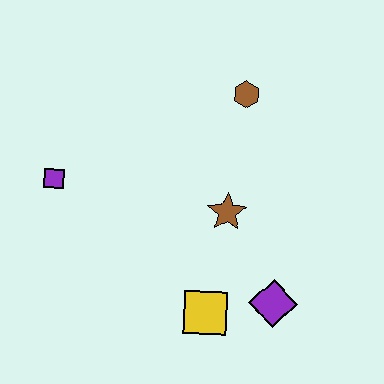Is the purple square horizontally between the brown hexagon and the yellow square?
No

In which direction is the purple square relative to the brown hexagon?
The purple square is to the left of the brown hexagon.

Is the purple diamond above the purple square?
No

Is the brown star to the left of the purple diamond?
Yes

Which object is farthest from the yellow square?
The brown hexagon is farthest from the yellow square.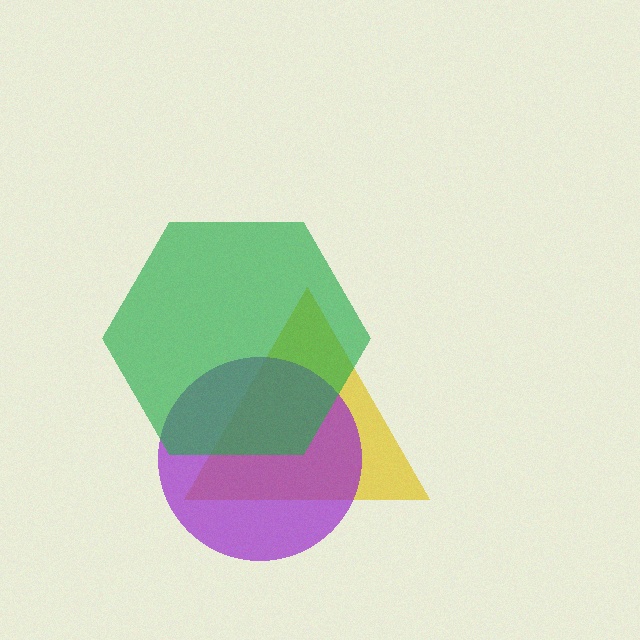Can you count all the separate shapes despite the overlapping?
Yes, there are 3 separate shapes.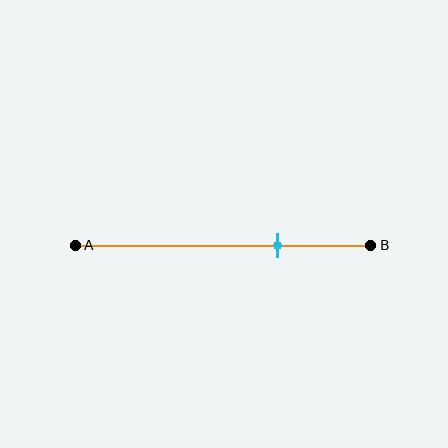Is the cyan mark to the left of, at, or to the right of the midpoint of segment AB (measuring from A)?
The cyan mark is to the right of the midpoint of segment AB.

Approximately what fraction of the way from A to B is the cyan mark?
The cyan mark is approximately 70% of the way from A to B.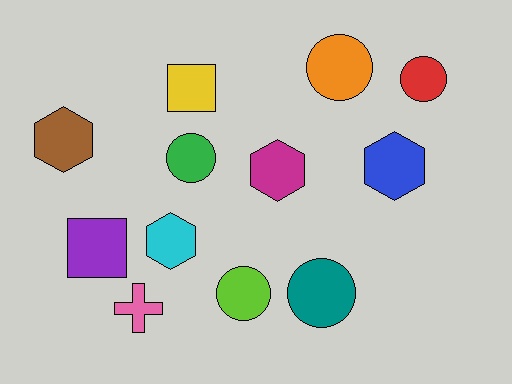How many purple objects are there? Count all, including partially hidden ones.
There is 1 purple object.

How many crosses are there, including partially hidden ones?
There is 1 cross.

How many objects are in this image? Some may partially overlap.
There are 12 objects.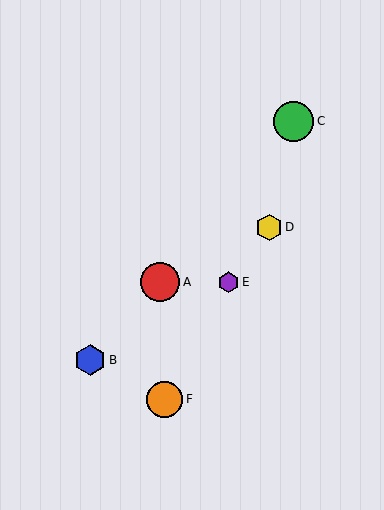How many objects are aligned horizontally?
2 objects (A, E) are aligned horizontally.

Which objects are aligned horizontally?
Objects A, E are aligned horizontally.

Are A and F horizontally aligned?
No, A is at y≈282 and F is at y≈399.